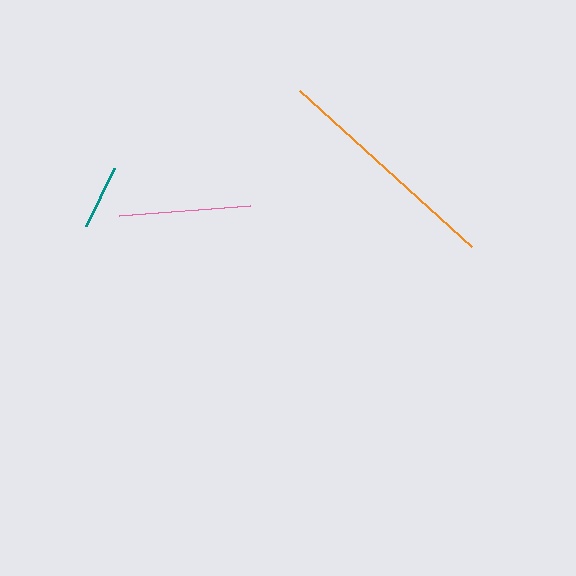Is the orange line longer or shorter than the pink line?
The orange line is longer than the pink line.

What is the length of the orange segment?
The orange segment is approximately 232 pixels long.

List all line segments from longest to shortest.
From longest to shortest: orange, pink, teal.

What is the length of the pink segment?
The pink segment is approximately 132 pixels long.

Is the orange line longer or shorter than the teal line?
The orange line is longer than the teal line.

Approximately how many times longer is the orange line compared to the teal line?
The orange line is approximately 3.6 times the length of the teal line.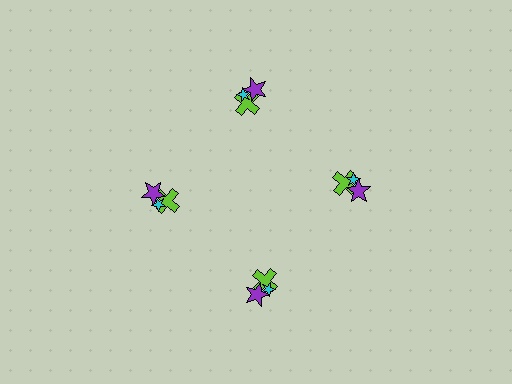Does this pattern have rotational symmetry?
Yes, this pattern has 4-fold rotational symmetry. It looks the same after rotating 90 degrees around the center.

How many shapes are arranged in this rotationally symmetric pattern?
There are 12 shapes, arranged in 4 groups of 3.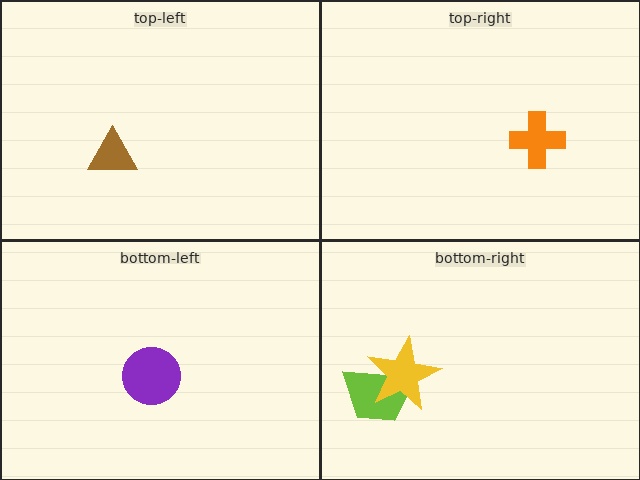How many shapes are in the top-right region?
1.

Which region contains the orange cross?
The top-right region.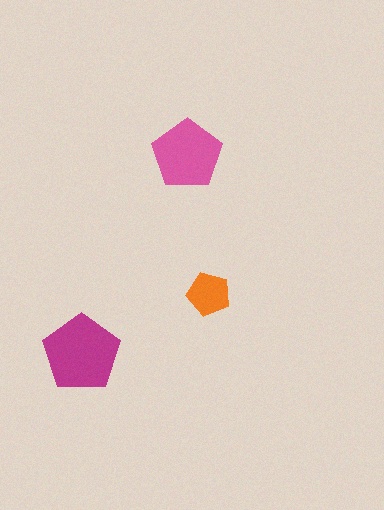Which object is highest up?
The pink pentagon is topmost.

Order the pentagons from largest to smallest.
the magenta one, the pink one, the orange one.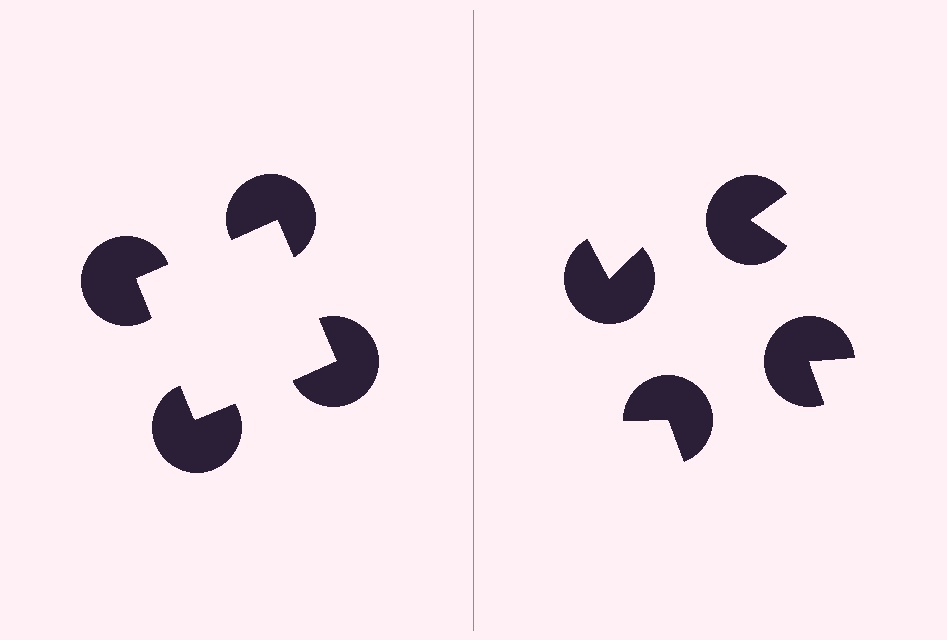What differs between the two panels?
The pac-man discs are positioned identically on both sides; only the wedge orientations differ. On the left they align to a square; on the right they are misaligned.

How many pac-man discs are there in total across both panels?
8 — 4 on each side.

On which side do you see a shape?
An illusory square appears on the left side. On the right side the wedge cuts are rotated, so no coherent shape forms.